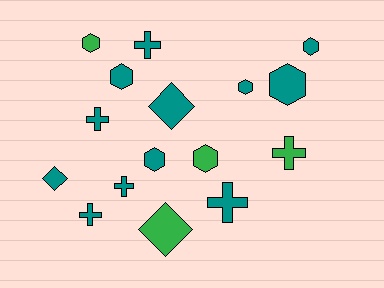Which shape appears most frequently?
Hexagon, with 7 objects.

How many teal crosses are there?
There are 5 teal crosses.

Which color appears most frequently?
Teal, with 12 objects.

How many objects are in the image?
There are 16 objects.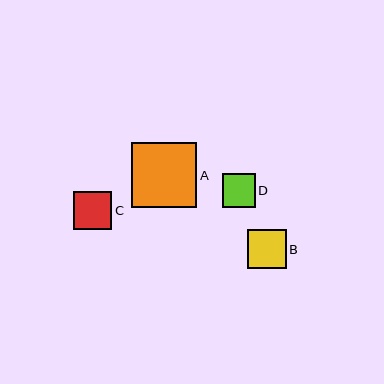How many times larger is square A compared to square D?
Square A is approximately 2.0 times the size of square D.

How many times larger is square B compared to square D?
Square B is approximately 1.2 times the size of square D.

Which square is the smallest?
Square D is the smallest with a size of approximately 33 pixels.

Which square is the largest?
Square A is the largest with a size of approximately 65 pixels.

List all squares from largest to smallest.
From largest to smallest: A, B, C, D.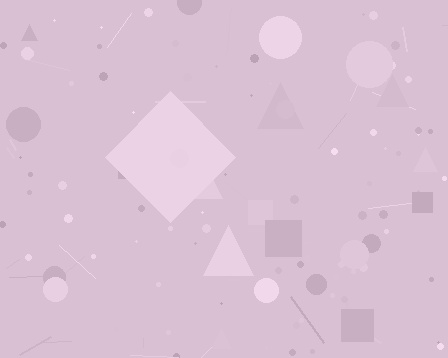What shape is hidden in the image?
A diamond is hidden in the image.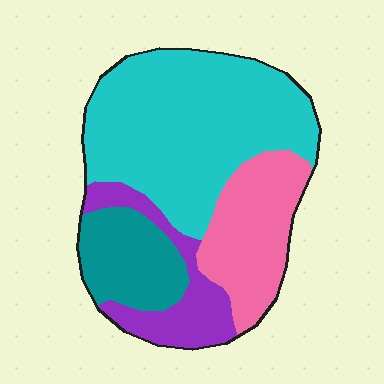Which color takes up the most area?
Cyan, at roughly 50%.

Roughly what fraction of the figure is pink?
Pink covers around 20% of the figure.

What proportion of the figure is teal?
Teal covers 15% of the figure.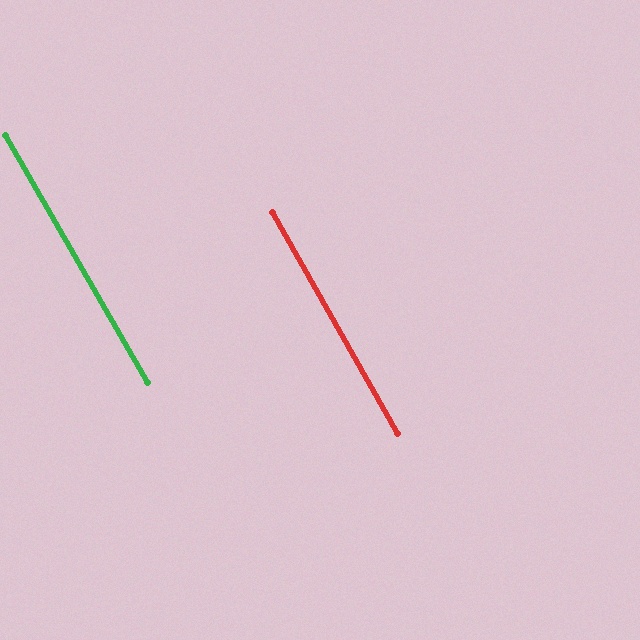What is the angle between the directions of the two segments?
Approximately 1 degree.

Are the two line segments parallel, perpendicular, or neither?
Parallel — their directions differ by only 0.7°.